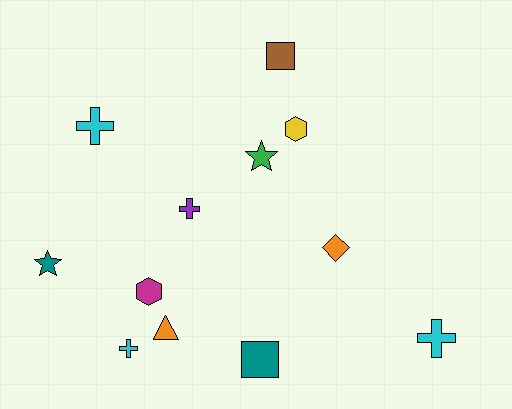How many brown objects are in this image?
There is 1 brown object.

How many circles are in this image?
There are no circles.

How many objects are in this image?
There are 12 objects.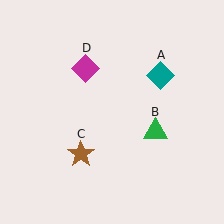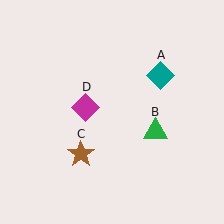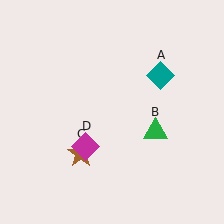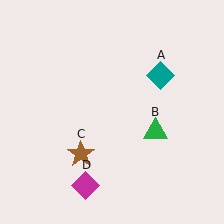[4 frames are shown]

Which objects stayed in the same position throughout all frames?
Teal diamond (object A) and green triangle (object B) and brown star (object C) remained stationary.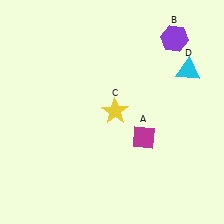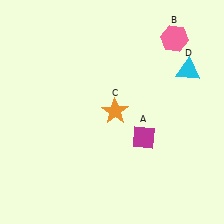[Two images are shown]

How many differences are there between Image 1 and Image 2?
There are 2 differences between the two images.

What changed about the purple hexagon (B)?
In Image 1, B is purple. In Image 2, it changed to pink.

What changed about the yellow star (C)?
In Image 1, C is yellow. In Image 2, it changed to orange.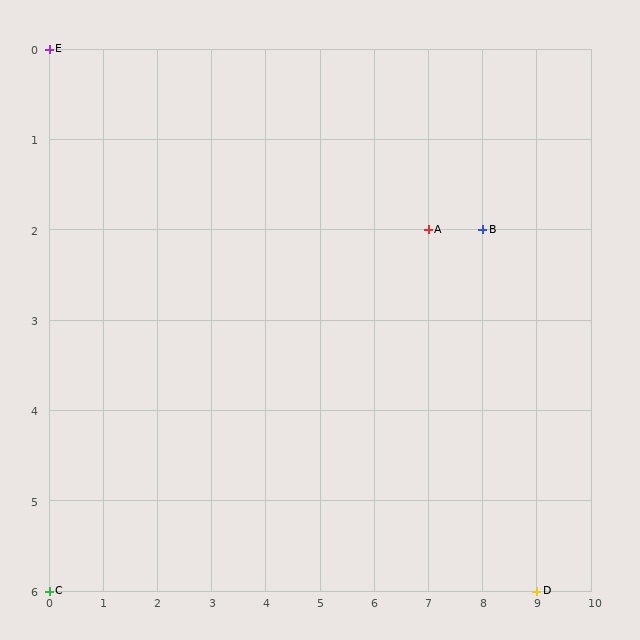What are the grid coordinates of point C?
Point C is at grid coordinates (0, 6).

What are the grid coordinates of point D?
Point D is at grid coordinates (9, 6).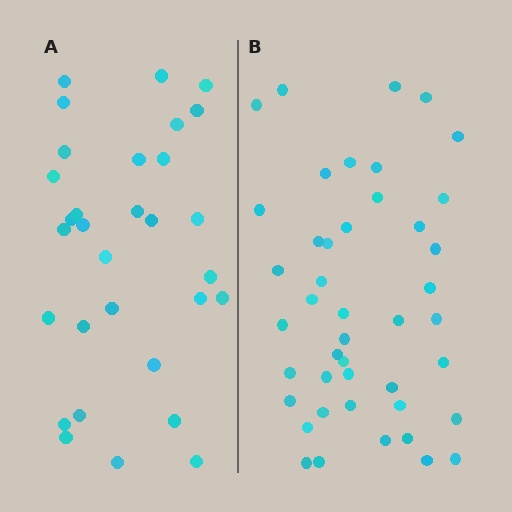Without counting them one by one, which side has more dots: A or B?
Region B (the right region) has more dots.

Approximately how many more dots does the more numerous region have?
Region B has approximately 15 more dots than region A.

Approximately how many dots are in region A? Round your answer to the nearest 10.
About 30 dots. (The exact count is 31, which rounds to 30.)